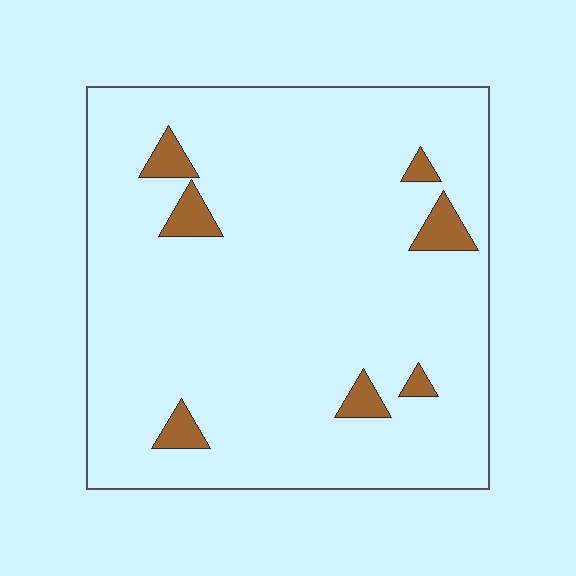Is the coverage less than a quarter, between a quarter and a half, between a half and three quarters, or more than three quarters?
Less than a quarter.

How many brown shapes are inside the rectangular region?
7.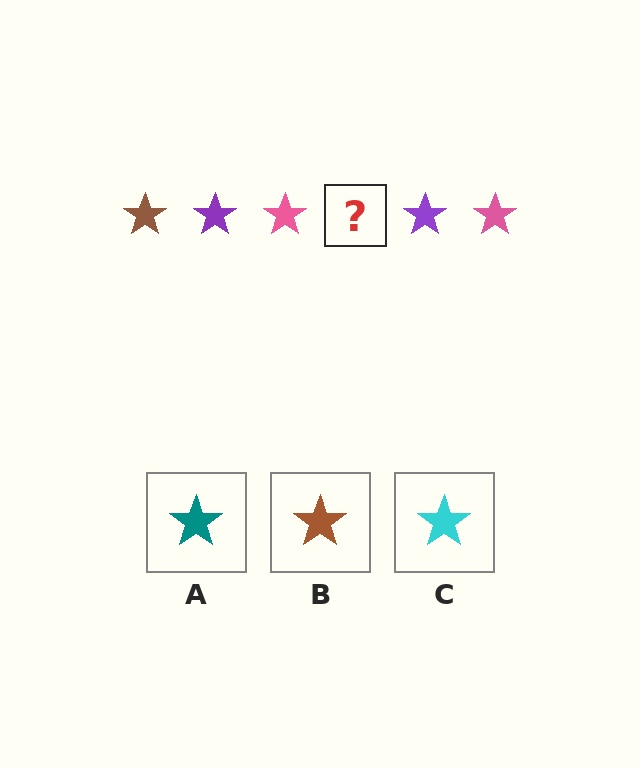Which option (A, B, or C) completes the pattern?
B.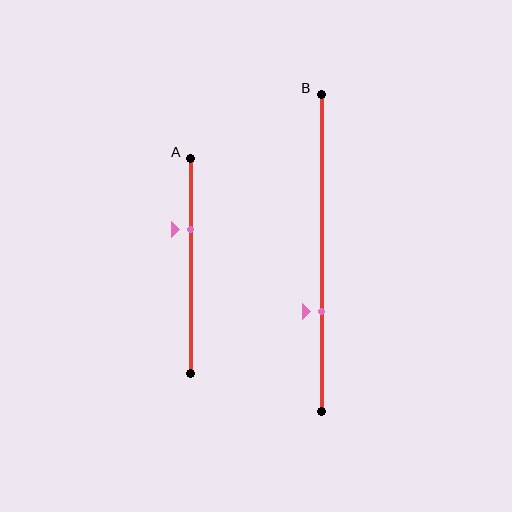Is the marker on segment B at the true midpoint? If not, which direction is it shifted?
No, the marker on segment B is shifted downward by about 18% of the segment length.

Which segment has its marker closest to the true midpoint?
Segment A has its marker closest to the true midpoint.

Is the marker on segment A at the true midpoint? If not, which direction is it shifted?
No, the marker on segment A is shifted upward by about 17% of the segment length.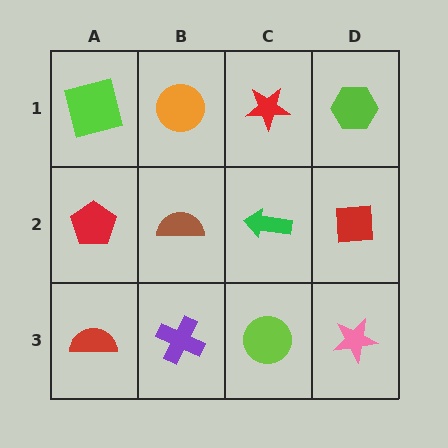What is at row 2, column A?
A red pentagon.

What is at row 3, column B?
A purple cross.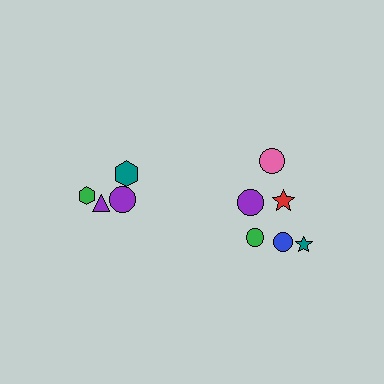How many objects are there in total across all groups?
There are 10 objects.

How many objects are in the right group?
There are 6 objects.